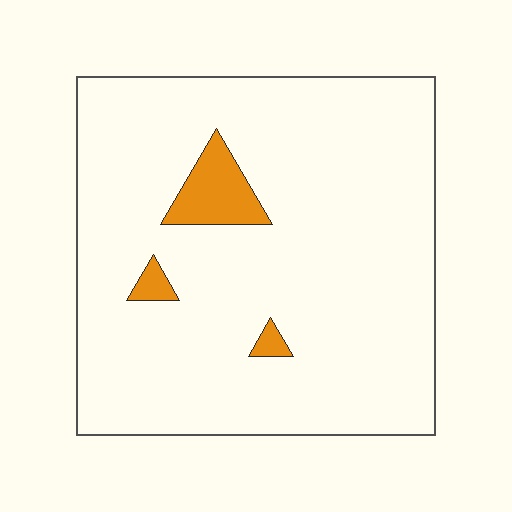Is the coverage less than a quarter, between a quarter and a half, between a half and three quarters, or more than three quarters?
Less than a quarter.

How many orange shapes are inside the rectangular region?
3.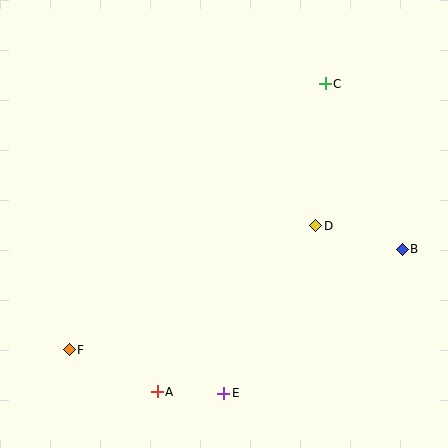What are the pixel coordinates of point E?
Point E is at (224, 393).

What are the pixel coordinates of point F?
Point F is at (69, 350).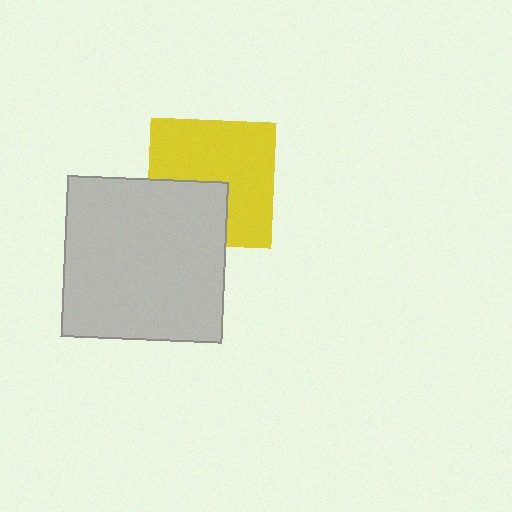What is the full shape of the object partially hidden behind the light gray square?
The partially hidden object is a yellow square.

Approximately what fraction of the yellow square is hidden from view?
Roughly 32% of the yellow square is hidden behind the light gray square.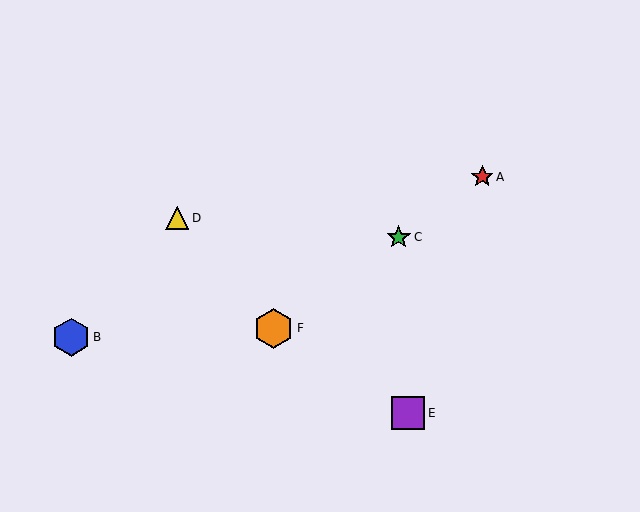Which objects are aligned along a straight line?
Objects A, C, F are aligned along a straight line.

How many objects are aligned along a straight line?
3 objects (A, C, F) are aligned along a straight line.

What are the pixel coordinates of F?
Object F is at (274, 328).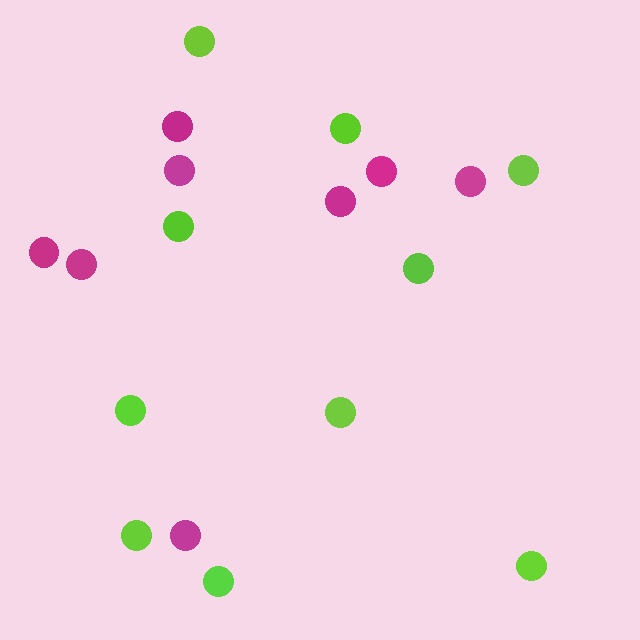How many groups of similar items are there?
There are 2 groups: one group of lime circles (10) and one group of magenta circles (8).